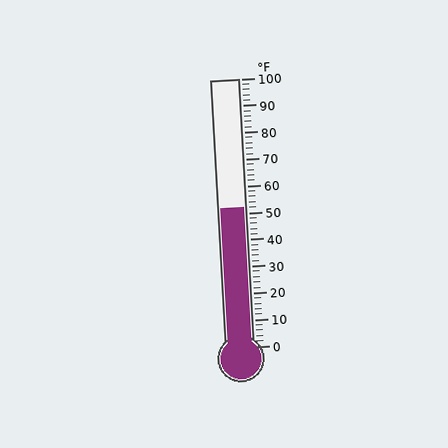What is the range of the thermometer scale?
The thermometer scale ranges from 0°F to 100°F.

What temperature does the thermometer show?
The thermometer shows approximately 52°F.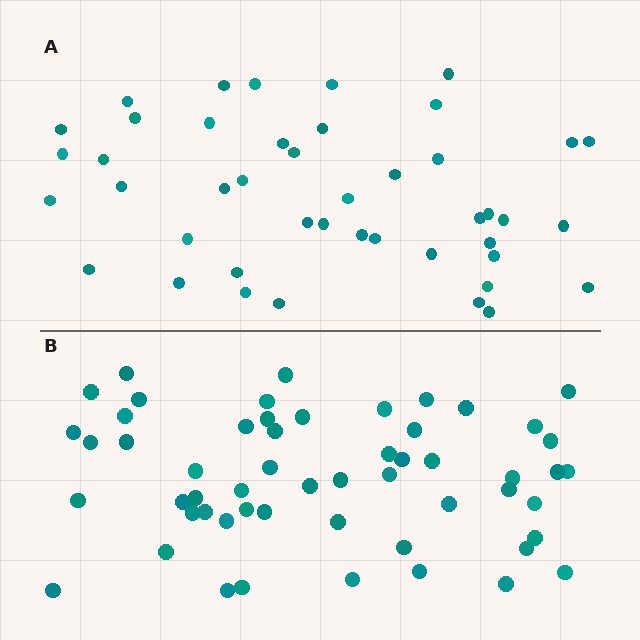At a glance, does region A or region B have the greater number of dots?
Region B (the bottom region) has more dots.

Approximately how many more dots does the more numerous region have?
Region B has roughly 12 or so more dots than region A.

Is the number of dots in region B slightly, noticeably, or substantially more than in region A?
Region B has noticeably more, but not dramatically so. The ratio is roughly 1.2 to 1.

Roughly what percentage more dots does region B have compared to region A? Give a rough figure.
About 25% more.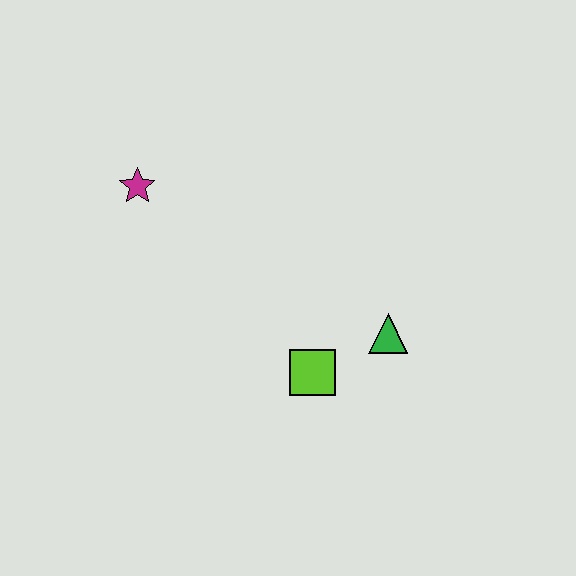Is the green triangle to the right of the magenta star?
Yes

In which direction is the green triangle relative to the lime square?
The green triangle is to the right of the lime square.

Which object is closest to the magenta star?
The lime square is closest to the magenta star.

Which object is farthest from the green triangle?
The magenta star is farthest from the green triangle.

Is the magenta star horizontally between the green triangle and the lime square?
No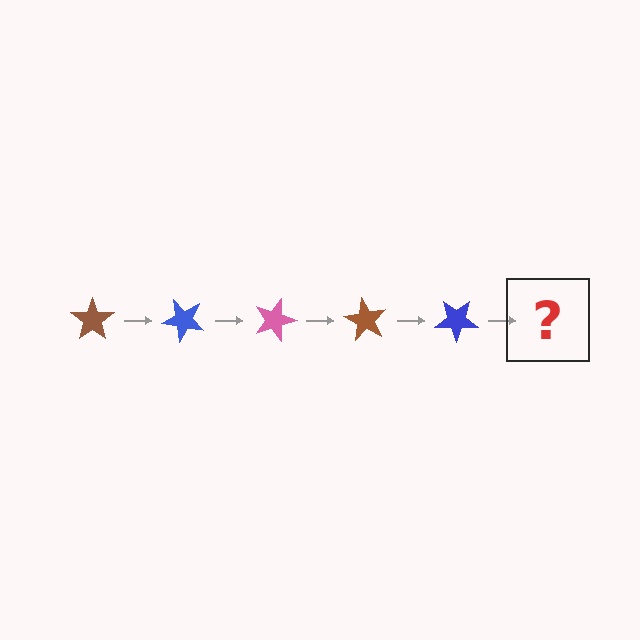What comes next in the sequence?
The next element should be a pink star, rotated 225 degrees from the start.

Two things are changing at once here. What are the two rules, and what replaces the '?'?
The two rules are that it rotates 45 degrees each step and the color cycles through brown, blue, and pink. The '?' should be a pink star, rotated 225 degrees from the start.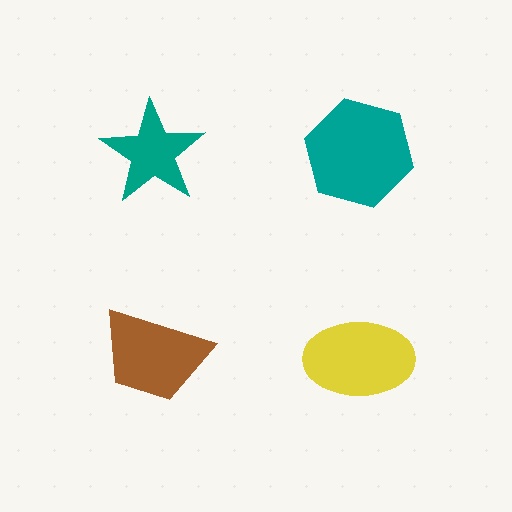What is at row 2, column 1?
A brown trapezoid.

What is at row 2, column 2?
A yellow ellipse.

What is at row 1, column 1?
A teal star.